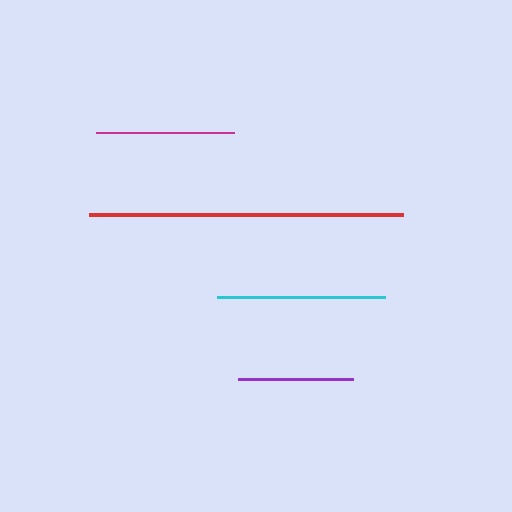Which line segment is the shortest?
The purple line is the shortest at approximately 115 pixels.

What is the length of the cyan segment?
The cyan segment is approximately 168 pixels long.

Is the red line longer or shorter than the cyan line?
The red line is longer than the cyan line.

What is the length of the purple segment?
The purple segment is approximately 115 pixels long.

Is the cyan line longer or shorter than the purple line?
The cyan line is longer than the purple line.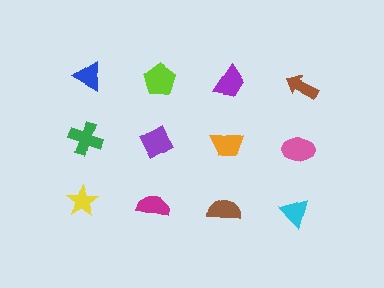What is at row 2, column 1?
A green cross.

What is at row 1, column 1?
A blue triangle.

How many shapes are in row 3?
4 shapes.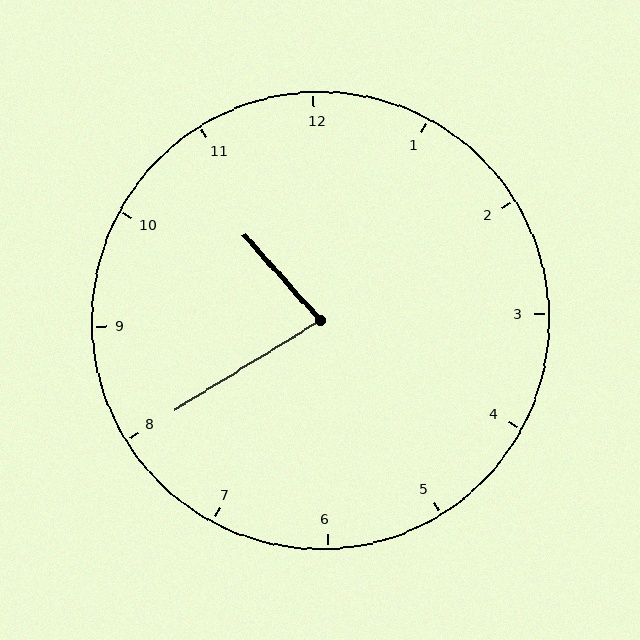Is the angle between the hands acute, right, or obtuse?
It is acute.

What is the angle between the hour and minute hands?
Approximately 80 degrees.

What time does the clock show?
10:40.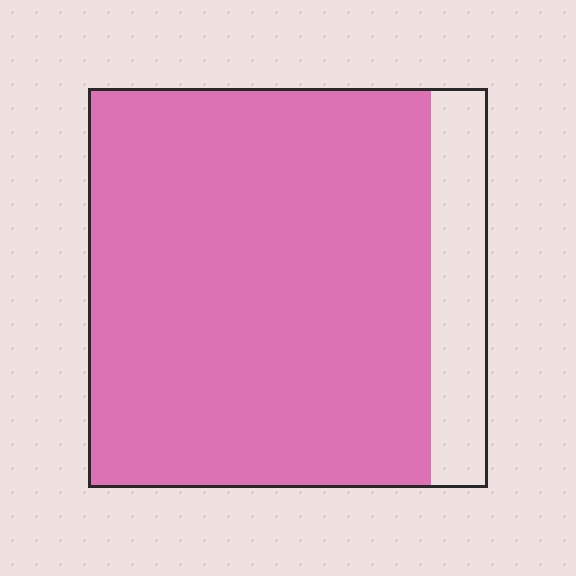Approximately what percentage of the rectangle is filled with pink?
Approximately 85%.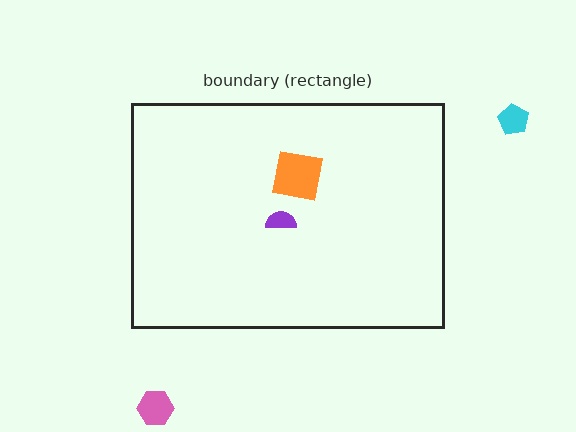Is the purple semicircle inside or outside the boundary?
Inside.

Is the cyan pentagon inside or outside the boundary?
Outside.